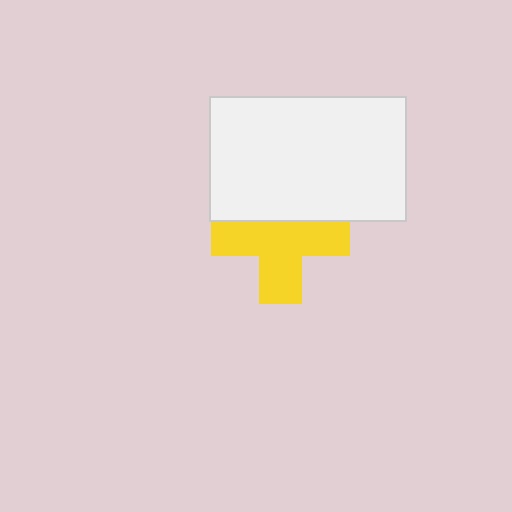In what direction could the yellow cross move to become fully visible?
The yellow cross could move down. That would shift it out from behind the white rectangle entirely.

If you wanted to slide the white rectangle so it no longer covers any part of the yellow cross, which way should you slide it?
Slide it up — that is the most direct way to separate the two shapes.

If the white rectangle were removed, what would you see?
You would see the complete yellow cross.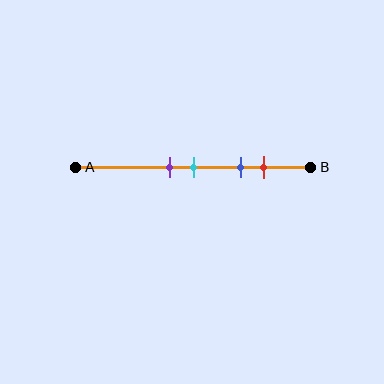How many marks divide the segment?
There are 4 marks dividing the segment.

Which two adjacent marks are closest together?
The purple and cyan marks are the closest adjacent pair.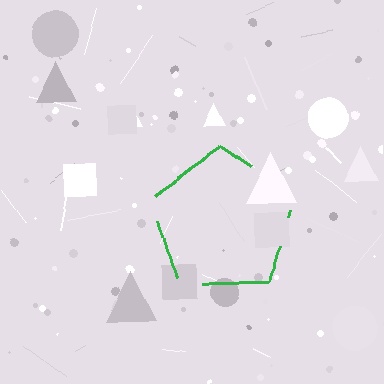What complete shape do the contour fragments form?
The contour fragments form a pentagon.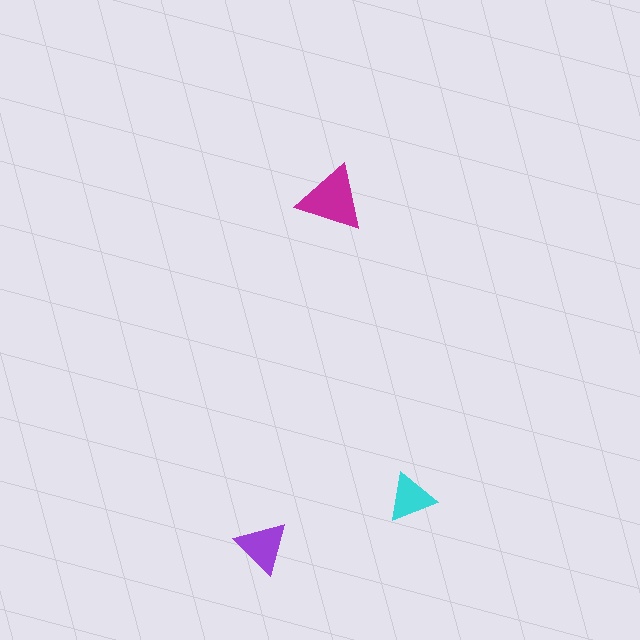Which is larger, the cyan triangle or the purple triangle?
The purple one.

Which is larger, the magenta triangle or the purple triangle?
The magenta one.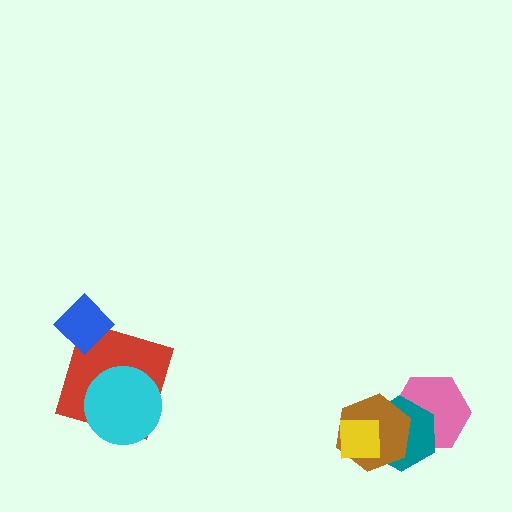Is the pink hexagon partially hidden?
Yes, it is partially covered by another shape.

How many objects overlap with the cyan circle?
1 object overlaps with the cyan circle.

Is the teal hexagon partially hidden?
Yes, it is partially covered by another shape.